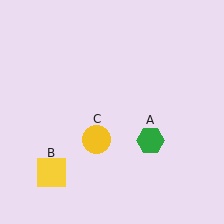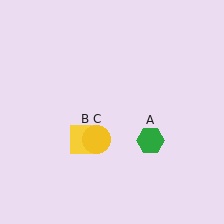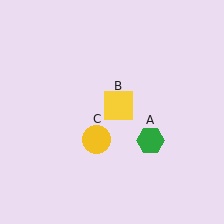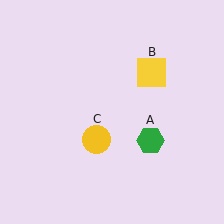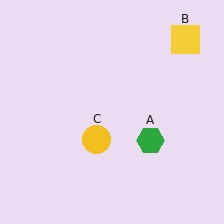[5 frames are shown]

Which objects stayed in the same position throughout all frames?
Green hexagon (object A) and yellow circle (object C) remained stationary.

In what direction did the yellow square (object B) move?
The yellow square (object B) moved up and to the right.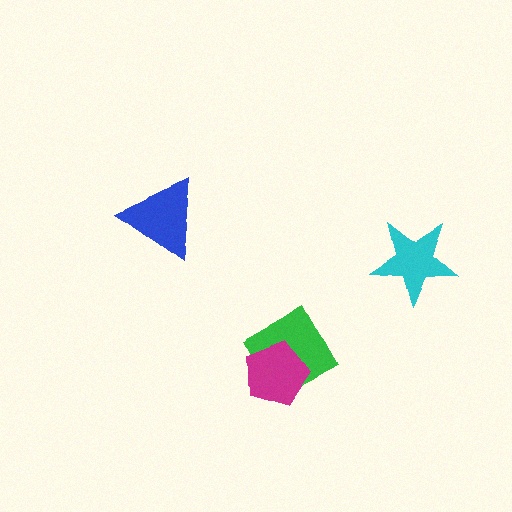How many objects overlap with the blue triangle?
0 objects overlap with the blue triangle.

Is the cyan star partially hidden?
No, no other shape covers it.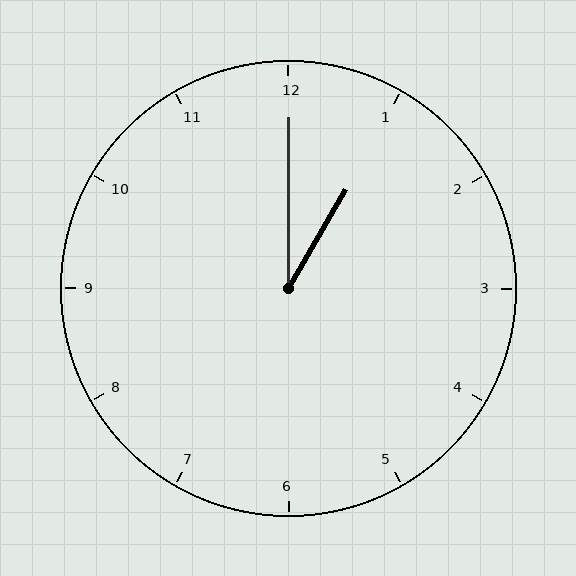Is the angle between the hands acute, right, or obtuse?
It is acute.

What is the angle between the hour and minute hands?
Approximately 30 degrees.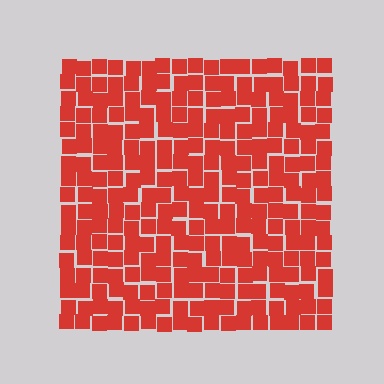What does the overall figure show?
The overall figure shows a square.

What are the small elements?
The small elements are squares.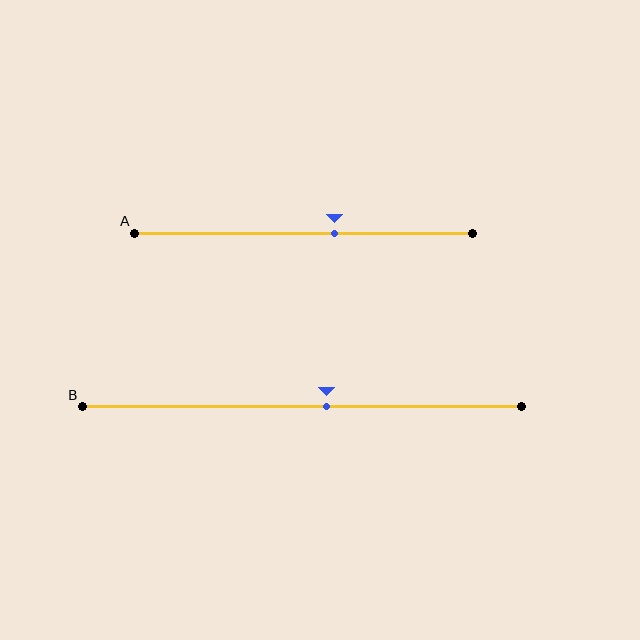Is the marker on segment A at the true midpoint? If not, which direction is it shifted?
No, the marker on segment A is shifted to the right by about 9% of the segment length.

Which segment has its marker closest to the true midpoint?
Segment B has its marker closest to the true midpoint.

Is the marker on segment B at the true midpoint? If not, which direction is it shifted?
No, the marker on segment B is shifted to the right by about 6% of the segment length.